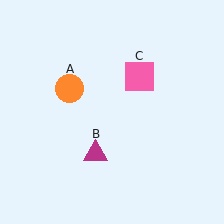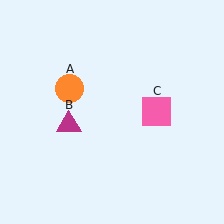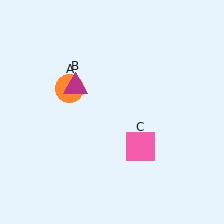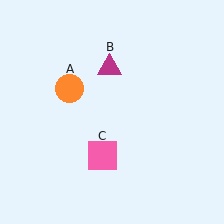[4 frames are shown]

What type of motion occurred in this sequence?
The magenta triangle (object B), pink square (object C) rotated clockwise around the center of the scene.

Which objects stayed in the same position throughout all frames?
Orange circle (object A) remained stationary.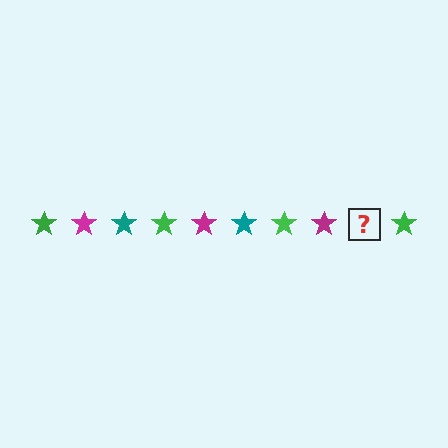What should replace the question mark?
The question mark should be replaced with a teal star.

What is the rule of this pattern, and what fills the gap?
The rule is that the pattern cycles through green, magenta, teal stars. The gap should be filled with a teal star.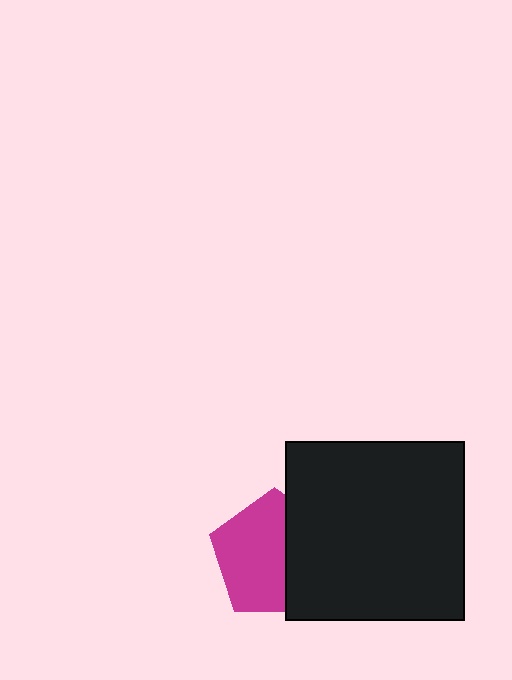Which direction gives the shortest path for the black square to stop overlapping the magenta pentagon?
Moving right gives the shortest separation.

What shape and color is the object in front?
The object in front is a black square.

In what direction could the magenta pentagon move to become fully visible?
The magenta pentagon could move left. That would shift it out from behind the black square entirely.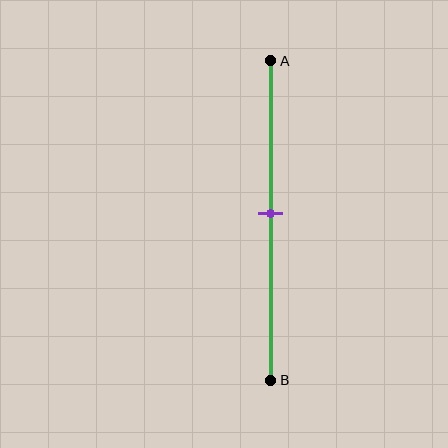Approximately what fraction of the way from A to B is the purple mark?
The purple mark is approximately 50% of the way from A to B.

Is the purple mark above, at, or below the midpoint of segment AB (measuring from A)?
The purple mark is approximately at the midpoint of segment AB.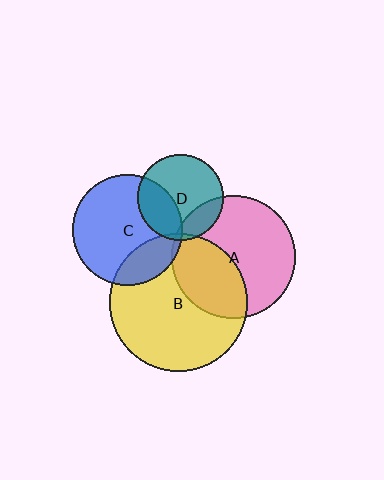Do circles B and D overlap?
Yes.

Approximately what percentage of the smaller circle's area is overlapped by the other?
Approximately 5%.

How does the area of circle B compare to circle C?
Approximately 1.6 times.